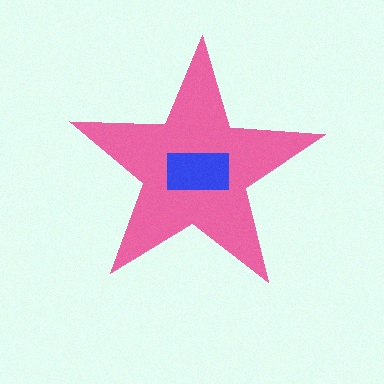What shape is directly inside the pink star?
The blue rectangle.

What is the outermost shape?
The pink star.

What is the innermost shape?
The blue rectangle.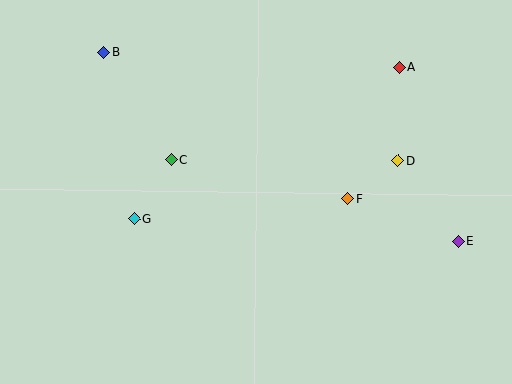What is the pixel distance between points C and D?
The distance between C and D is 227 pixels.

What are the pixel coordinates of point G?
Point G is at (134, 219).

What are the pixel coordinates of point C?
Point C is at (172, 160).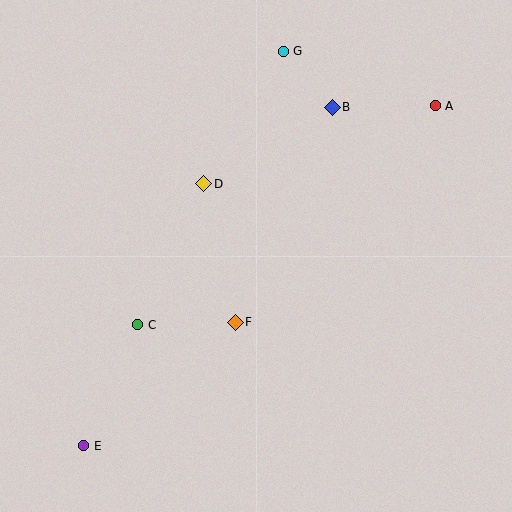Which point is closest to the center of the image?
Point F at (235, 322) is closest to the center.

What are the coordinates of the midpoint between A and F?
The midpoint between A and F is at (335, 214).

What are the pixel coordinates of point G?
Point G is at (283, 51).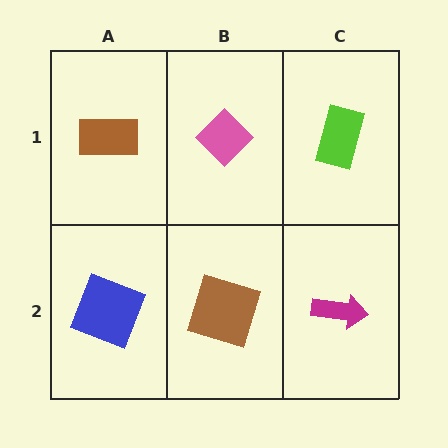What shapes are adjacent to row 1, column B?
A brown square (row 2, column B), a brown rectangle (row 1, column A), a lime rectangle (row 1, column C).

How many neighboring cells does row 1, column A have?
2.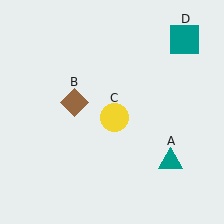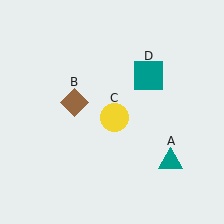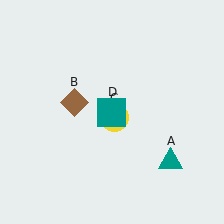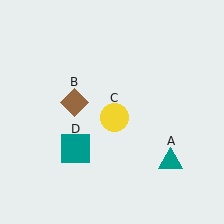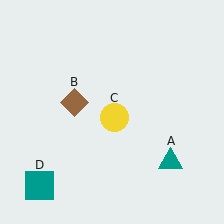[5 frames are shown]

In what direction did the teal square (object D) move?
The teal square (object D) moved down and to the left.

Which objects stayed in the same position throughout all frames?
Teal triangle (object A) and brown diamond (object B) and yellow circle (object C) remained stationary.